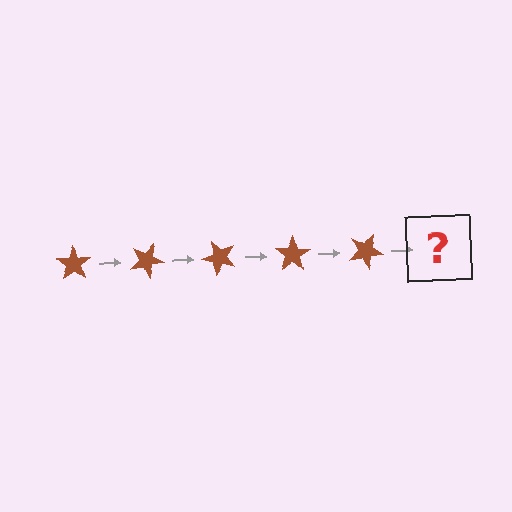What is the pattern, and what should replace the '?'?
The pattern is that the star rotates 25 degrees each step. The '?' should be a brown star rotated 125 degrees.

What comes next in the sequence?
The next element should be a brown star rotated 125 degrees.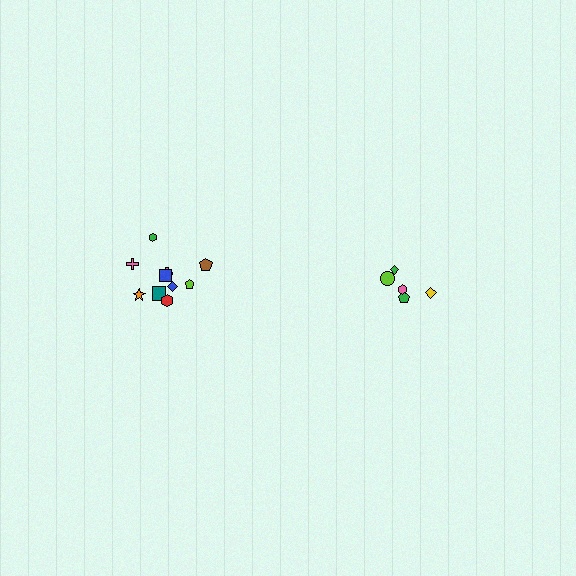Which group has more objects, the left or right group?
The left group.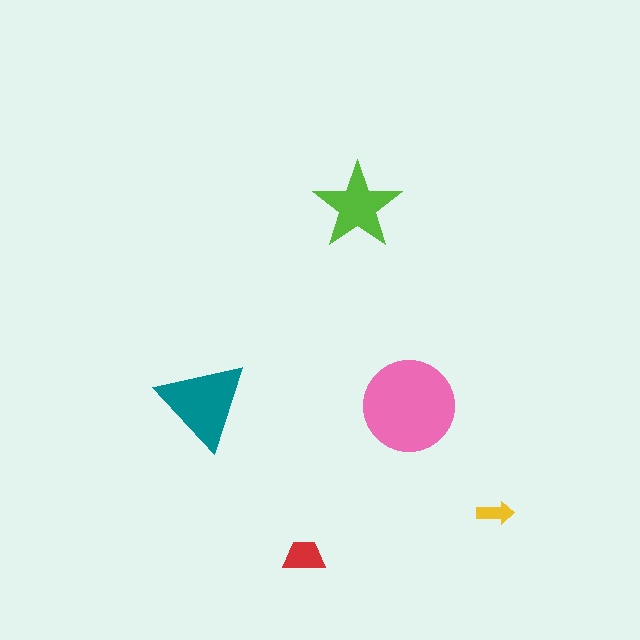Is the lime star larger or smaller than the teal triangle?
Smaller.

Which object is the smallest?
The yellow arrow.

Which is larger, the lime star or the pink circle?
The pink circle.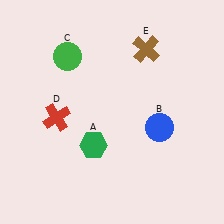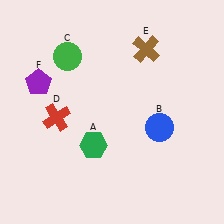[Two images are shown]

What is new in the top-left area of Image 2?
A purple pentagon (F) was added in the top-left area of Image 2.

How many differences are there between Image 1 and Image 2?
There is 1 difference between the two images.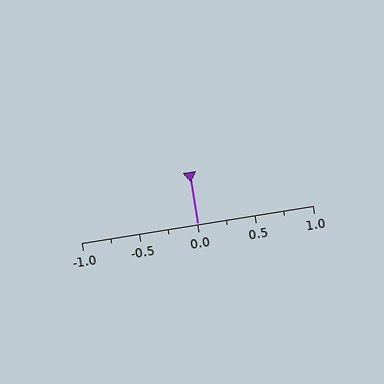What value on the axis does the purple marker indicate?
The marker indicates approximately 0.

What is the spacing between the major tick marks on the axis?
The major ticks are spaced 0.5 apart.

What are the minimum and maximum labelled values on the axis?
The axis runs from -1.0 to 1.0.